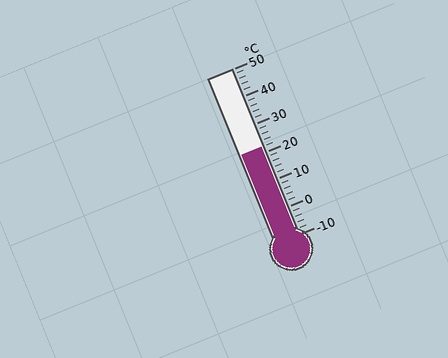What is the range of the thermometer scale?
The thermometer scale ranges from -10°C to 50°C.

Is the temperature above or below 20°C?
The temperature is above 20°C.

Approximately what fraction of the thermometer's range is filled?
The thermometer is filled to approximately 55% of its range.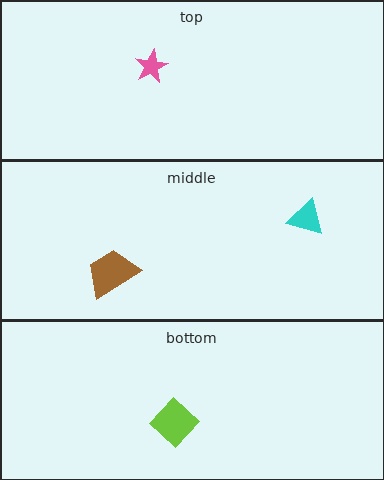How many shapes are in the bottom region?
1.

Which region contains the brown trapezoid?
The middle region.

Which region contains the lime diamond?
The bottom region.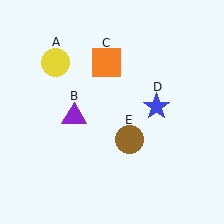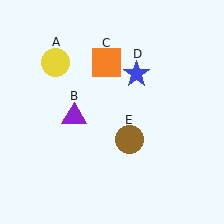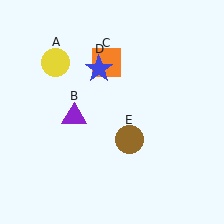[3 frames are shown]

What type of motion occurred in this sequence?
The blue star (object D) rotated counterclockwise around the center of the scene.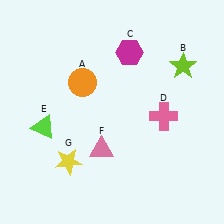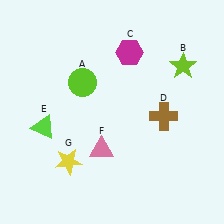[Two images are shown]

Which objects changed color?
A changed from orange to lime. D changed from pink to brown.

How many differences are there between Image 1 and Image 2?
There are 2 differences between the two images.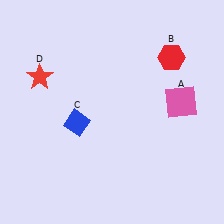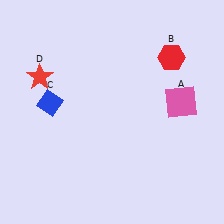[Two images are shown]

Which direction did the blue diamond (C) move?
The blue diamond (C) moved left.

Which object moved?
The blue diamond (C) moved left.